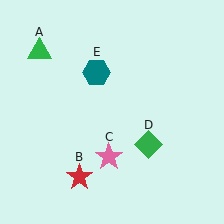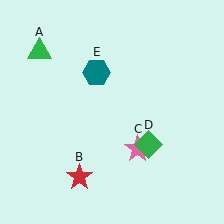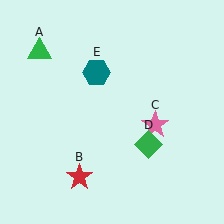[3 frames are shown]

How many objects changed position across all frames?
1 object changed position: pink star (object C).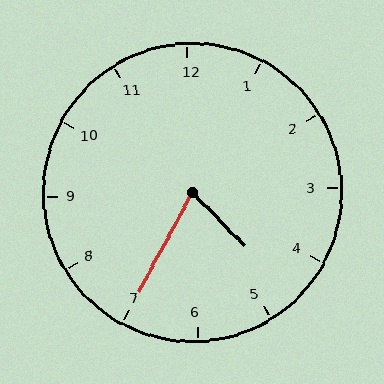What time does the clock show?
4:35.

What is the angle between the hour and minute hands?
Approximately 72 degrees.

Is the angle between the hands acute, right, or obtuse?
It is acute.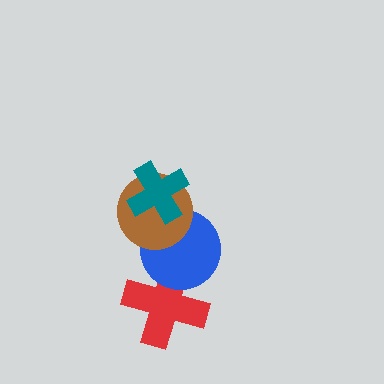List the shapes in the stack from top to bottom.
From top to bottom: the teal cross, the brown circle, the blue circle, the red cross.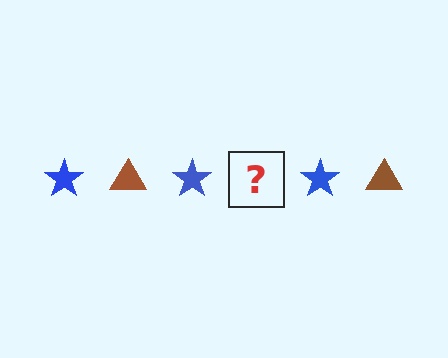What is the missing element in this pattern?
The missing element is a brown triangle.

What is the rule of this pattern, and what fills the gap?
The rule is that the pattern alternates between blue star and brown triangle. The gap should be filled with a brown triangle.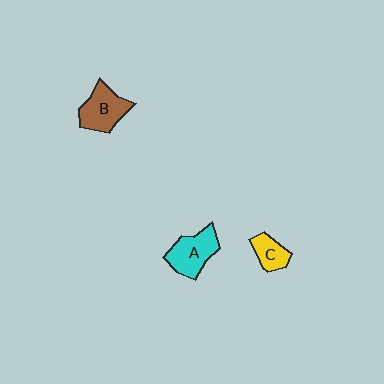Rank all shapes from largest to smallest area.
From largest to smallest: A (cyan), B (brown), C (yellow).